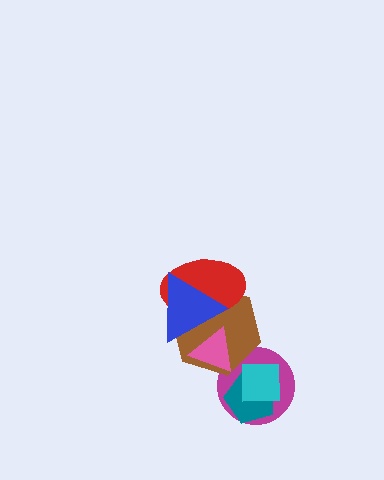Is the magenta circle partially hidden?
Yes, it is partially covered by another shape.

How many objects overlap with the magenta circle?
4 objects overlap with the magenta circle.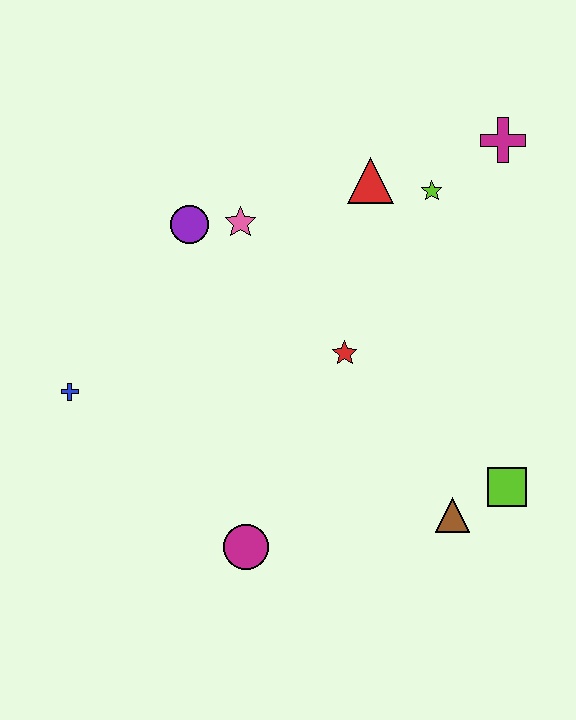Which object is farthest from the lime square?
The blue cross is farthest from the lime square.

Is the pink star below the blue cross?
No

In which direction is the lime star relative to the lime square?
The lime star is above the lime square.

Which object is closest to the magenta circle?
The brown triangle is closest to the magenta circle.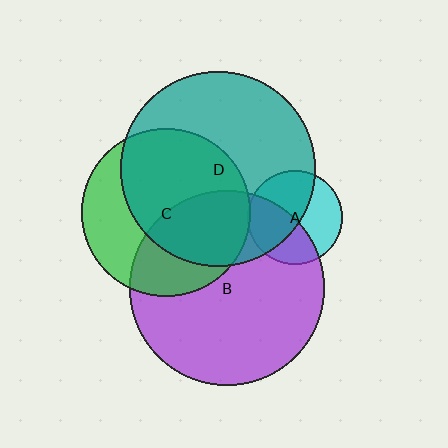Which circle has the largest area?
Circle B (purple).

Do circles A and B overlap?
Yes.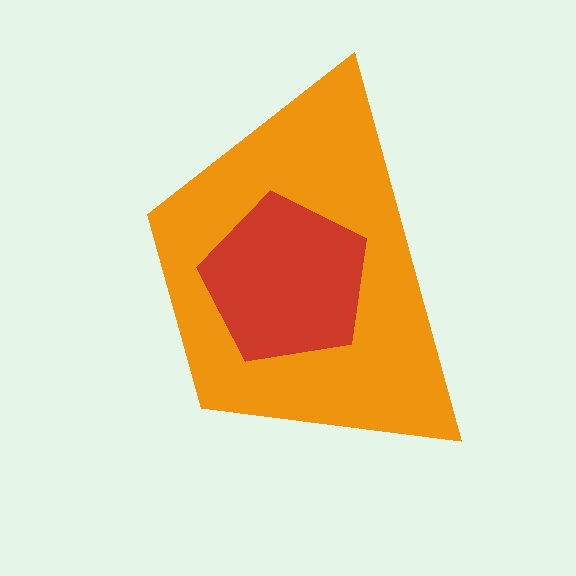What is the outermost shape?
The orange trapezoid.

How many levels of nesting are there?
2.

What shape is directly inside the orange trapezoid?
The red pentagon.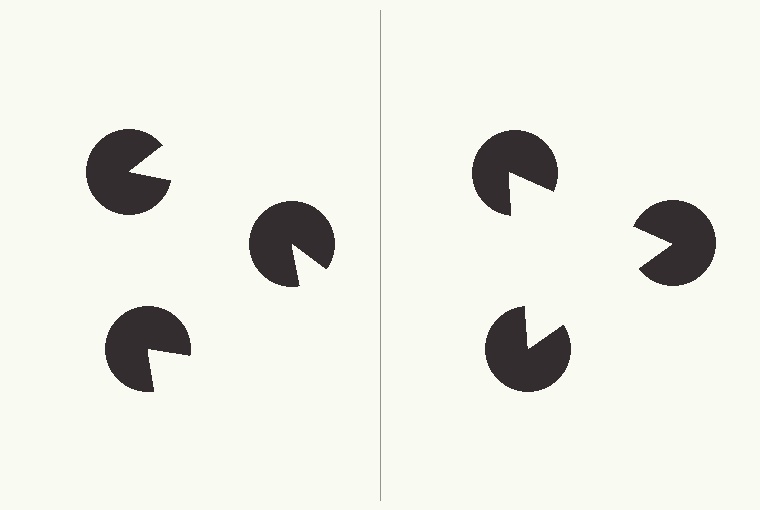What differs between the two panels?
The pac-man discs are positioned identically on both sides; only the wedge orientations differ. On the right they align to a triangle; on the left they are misaligned.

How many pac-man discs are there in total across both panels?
6 — 3 on each side.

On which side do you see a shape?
An illusory triangle appears on the right side. On the left side the wedge cuts are rotated, so no coherent shape forms.